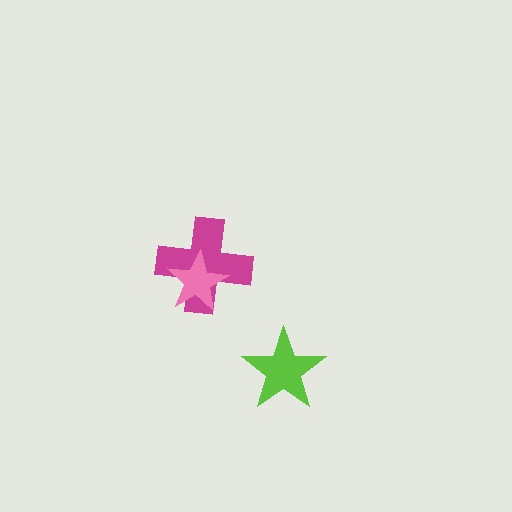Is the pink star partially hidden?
No, no other shape covers it.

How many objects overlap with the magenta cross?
1 object overlaps with the magenta cross.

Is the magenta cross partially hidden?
Yes, it is partially covered by another shape.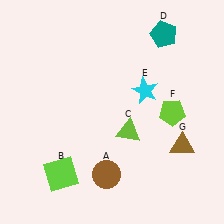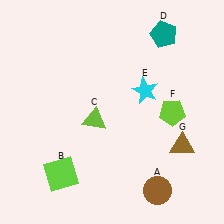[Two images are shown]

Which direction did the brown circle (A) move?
The brown circle (A) moved right.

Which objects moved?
The objects that moved are: the brown circle (A), the lime triangle (C).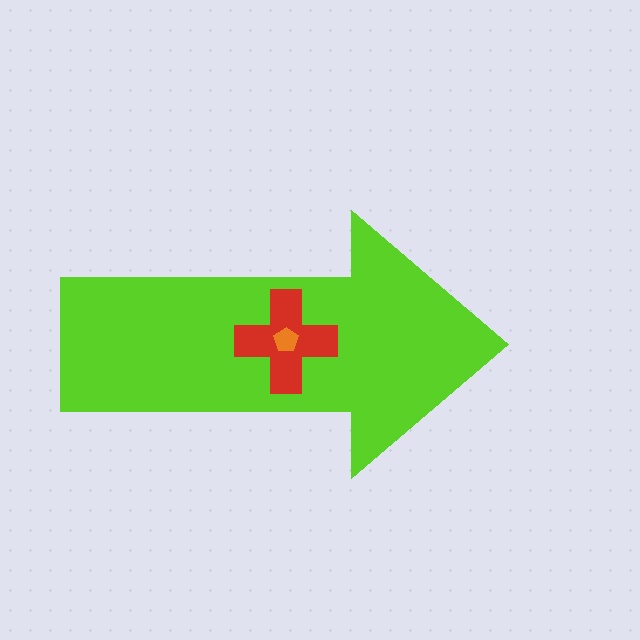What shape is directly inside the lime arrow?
The red cross.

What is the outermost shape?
The lime arrow.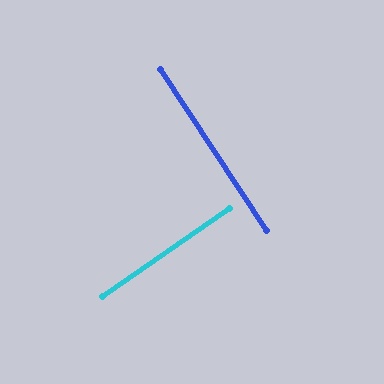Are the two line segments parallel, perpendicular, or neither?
Perpendicular — they meet at approximately 88°.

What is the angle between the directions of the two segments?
Approximately 88 degrees.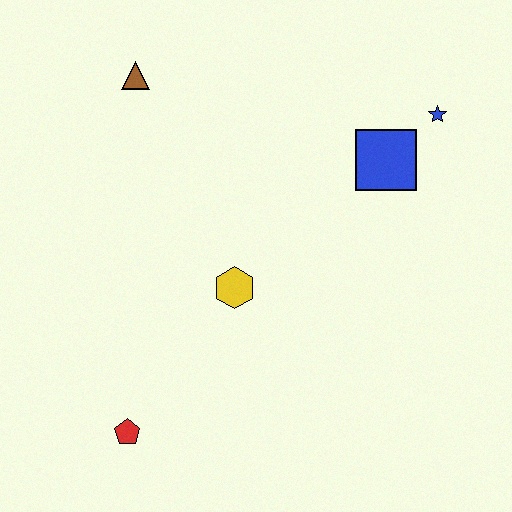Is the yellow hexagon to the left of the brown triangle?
No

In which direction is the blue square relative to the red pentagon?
The blue square is above the red pentagon.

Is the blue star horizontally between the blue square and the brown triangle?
No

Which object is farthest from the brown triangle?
The red pentagon is farthest from the brown triangle.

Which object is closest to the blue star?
The blue square is closest to the blue star.